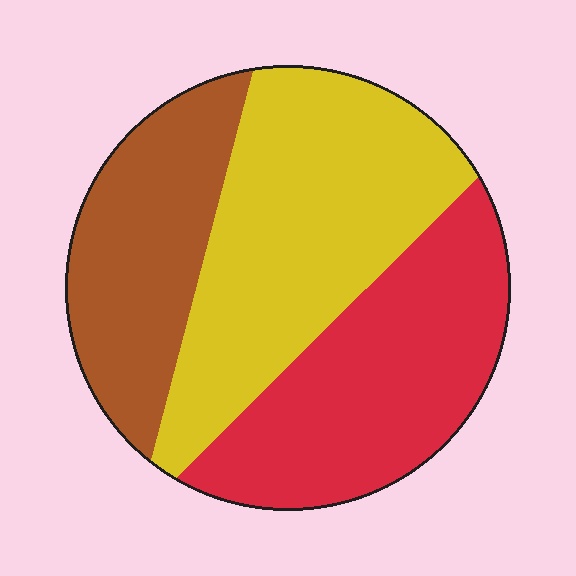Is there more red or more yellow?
Yellow.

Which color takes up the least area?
Brown, at roughly 25%.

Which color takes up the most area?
Yellow, at roughly 40%.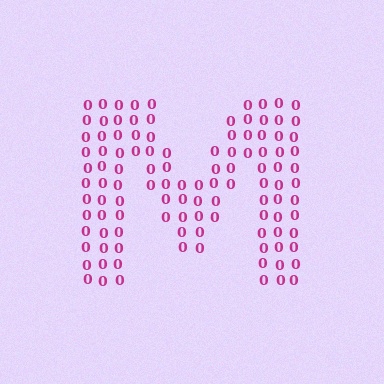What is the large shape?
The large shape is the letter M.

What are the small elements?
The small elements are digit 0's.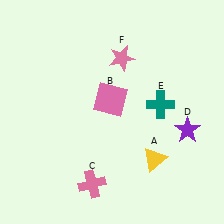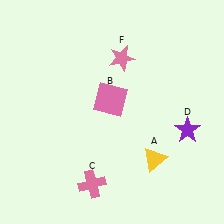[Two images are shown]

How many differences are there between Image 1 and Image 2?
There is 1 difference between the two images.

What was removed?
The teal cross (E) was removed in Image 2.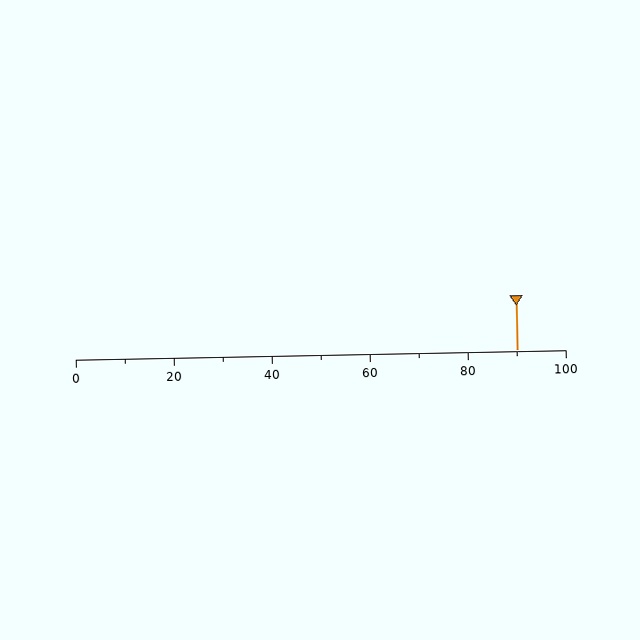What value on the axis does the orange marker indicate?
The marker indicates approximately 90.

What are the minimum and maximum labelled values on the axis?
The axis runs from 0 to 100.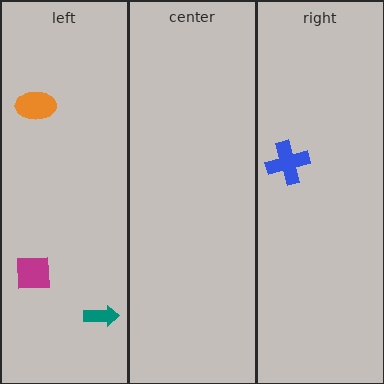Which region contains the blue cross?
The right region.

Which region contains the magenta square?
The left region.